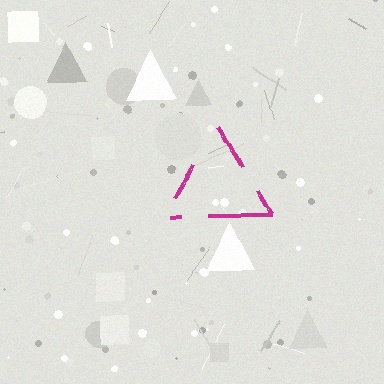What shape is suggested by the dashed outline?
The dashed outline suggests a triangle.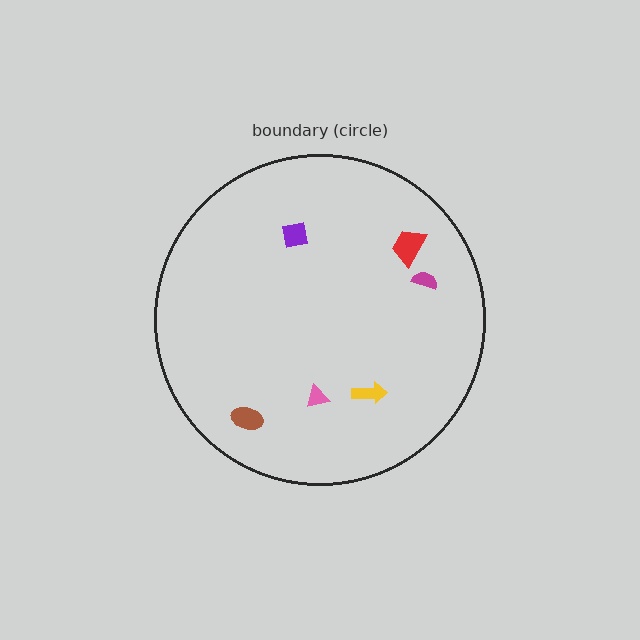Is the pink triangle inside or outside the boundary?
Inside.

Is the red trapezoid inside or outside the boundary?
Inside.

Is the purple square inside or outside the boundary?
Inside.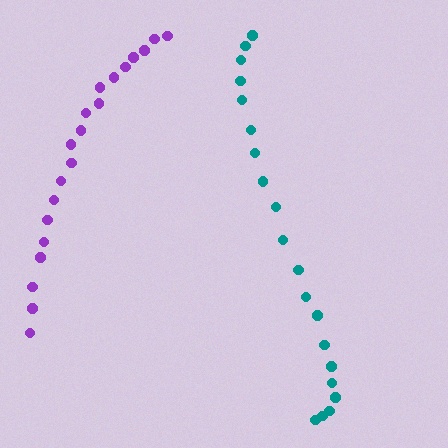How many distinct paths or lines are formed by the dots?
There are 2 distinct paths.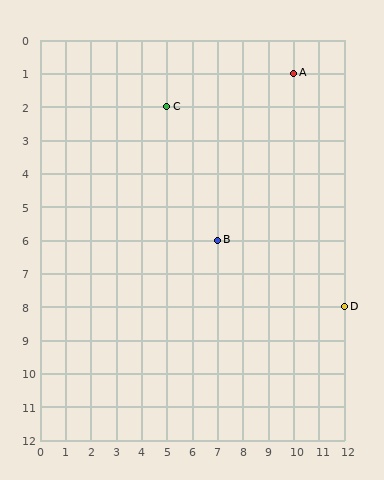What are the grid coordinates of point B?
Point B is at grid coordinates (7, 6).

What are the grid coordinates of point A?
Point A is at grid coordinates (10, 1).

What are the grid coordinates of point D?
Point D is at grid coordinates (12, 8).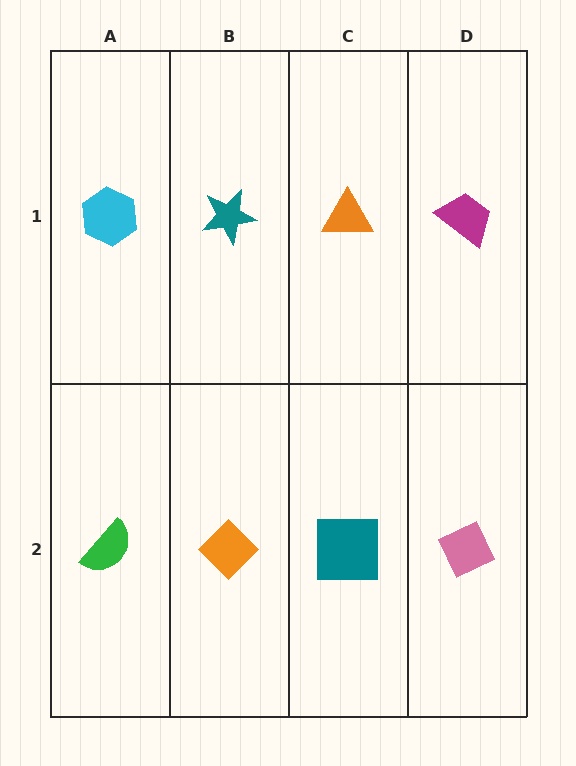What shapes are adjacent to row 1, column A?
A green semicircle (row 2, column A), a teal star (row 1, column B).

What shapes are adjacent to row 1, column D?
A pink diamond (row 2, column D), an orange triangle (row 1, column C).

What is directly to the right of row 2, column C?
A pink diamond.